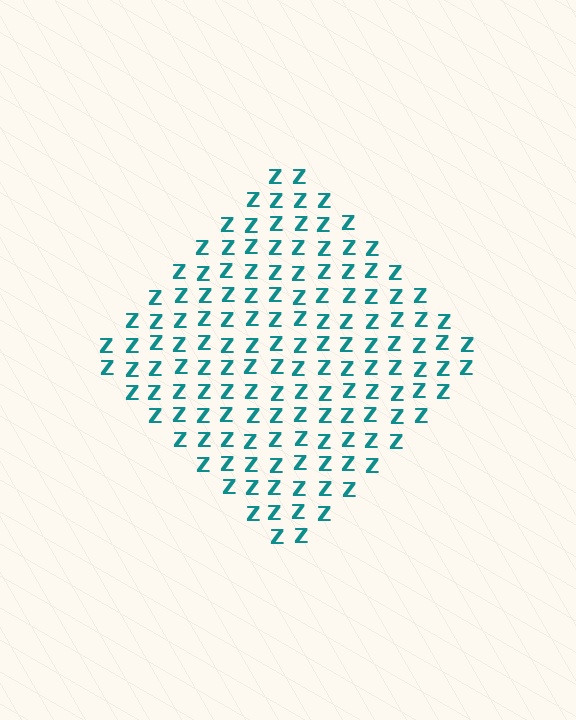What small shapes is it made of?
It is made of small letter Z's.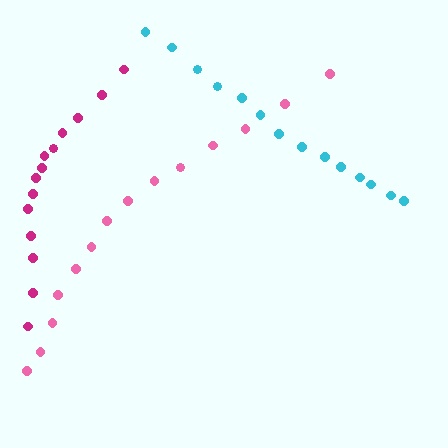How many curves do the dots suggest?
There are 3 distinct paths.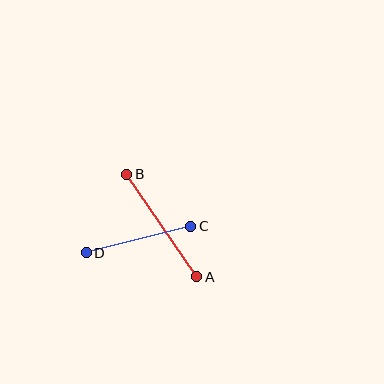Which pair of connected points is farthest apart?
Points A and B are farthest apart.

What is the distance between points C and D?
The distance is approximately 108 pixels.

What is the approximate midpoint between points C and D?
The midpoint is at approximately (139, 239) pixels.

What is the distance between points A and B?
The distance is approximately 124 pixels.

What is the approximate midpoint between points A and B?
The midpoint is at approximately (162, 226) pixels.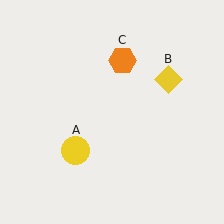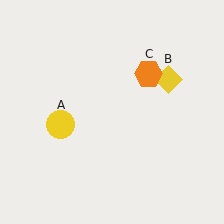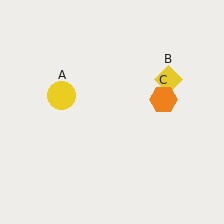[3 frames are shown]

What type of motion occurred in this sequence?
The yellow circle (object A), orange hexagon (object C) rotated clockwise around the center of the scene.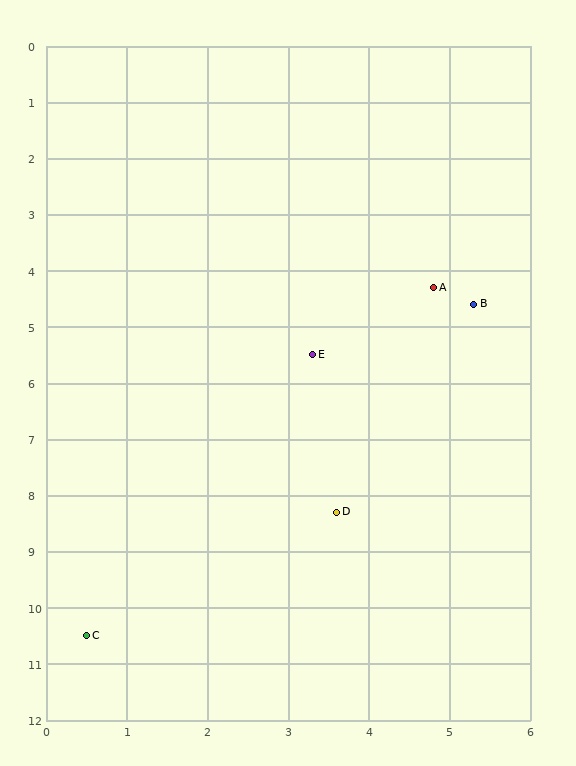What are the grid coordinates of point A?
Point A is at approximately (4.8, 4.3).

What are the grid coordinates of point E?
Point E is at approximately (3.3, 5.5).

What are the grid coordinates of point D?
Point D is at approximately (3.6, 8.3).